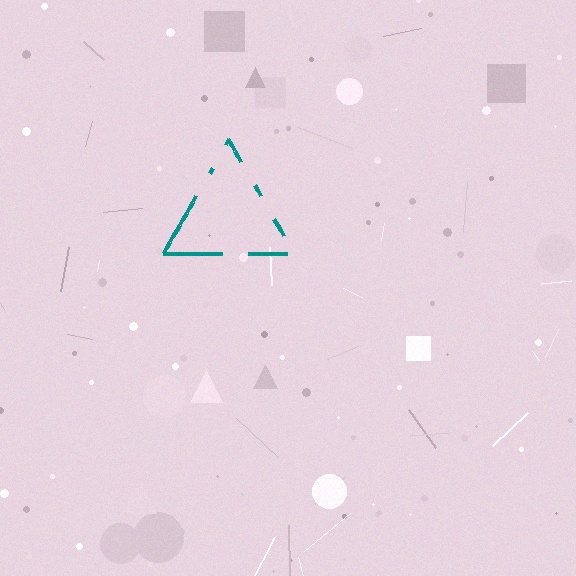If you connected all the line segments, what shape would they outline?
They would outline a triangle.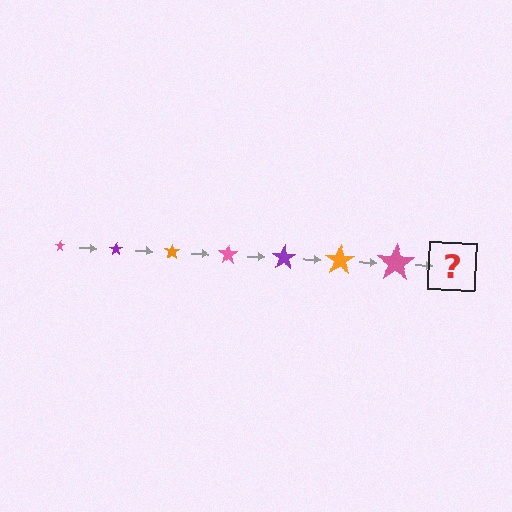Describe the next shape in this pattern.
It should be a purple star, larger than the previous one.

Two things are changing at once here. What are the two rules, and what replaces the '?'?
The two rules are that the star grows larger each step and the color cycles through pink, purple, and orange. The '?' should be a purple star, larger than the previous one.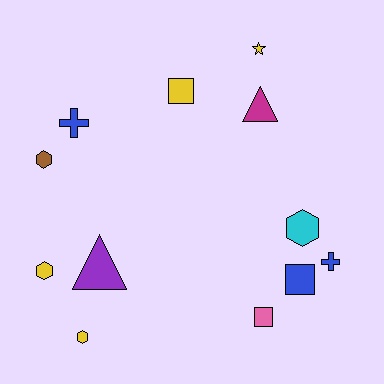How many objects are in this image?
There are 12 objects.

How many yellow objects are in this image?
There are 4 yellow objects.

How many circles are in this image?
There are no circles.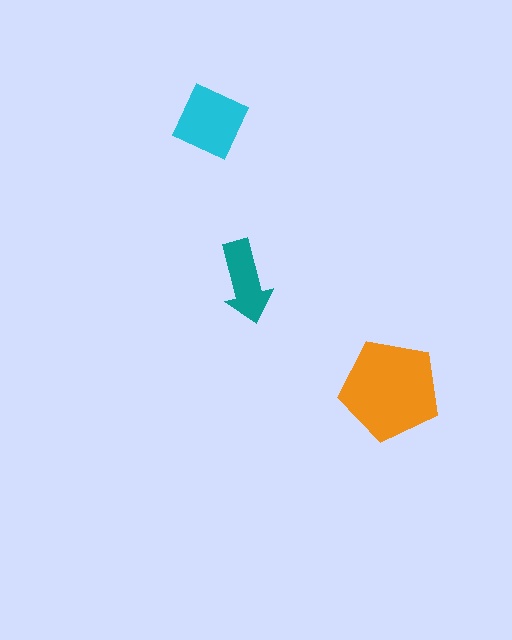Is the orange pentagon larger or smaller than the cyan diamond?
Larger.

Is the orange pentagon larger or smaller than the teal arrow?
Larger.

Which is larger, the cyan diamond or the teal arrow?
The cyan diamond.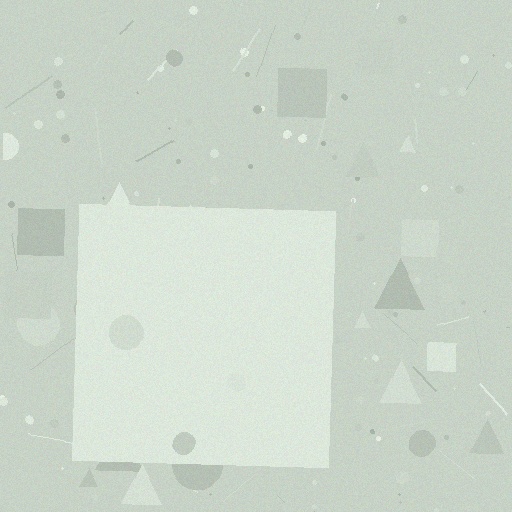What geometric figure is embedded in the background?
A square is embedded in the background.